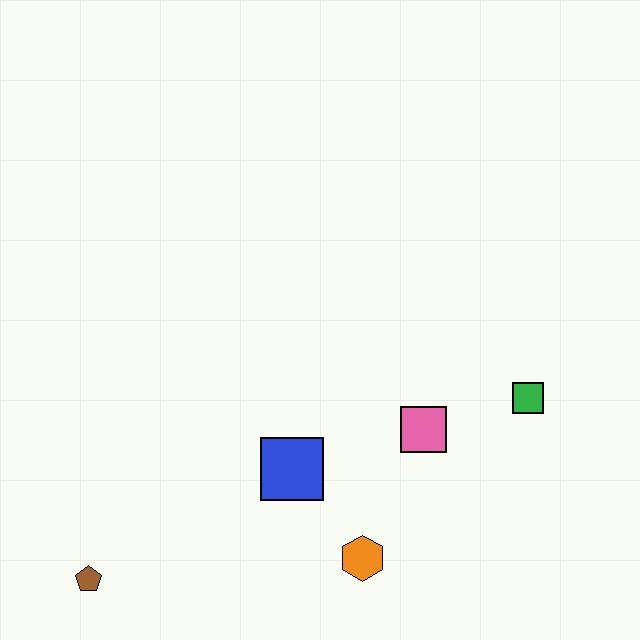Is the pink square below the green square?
Yes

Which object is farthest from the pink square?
The brown pentagon is farthest from the pink square.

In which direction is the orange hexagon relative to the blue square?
The orange hexagon is below the blue square.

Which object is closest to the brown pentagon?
The blue square is closest to the brown pentagon.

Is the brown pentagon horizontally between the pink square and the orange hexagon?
No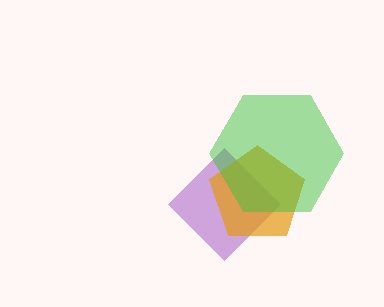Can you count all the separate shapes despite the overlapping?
Yes, there are 3 separate shapes.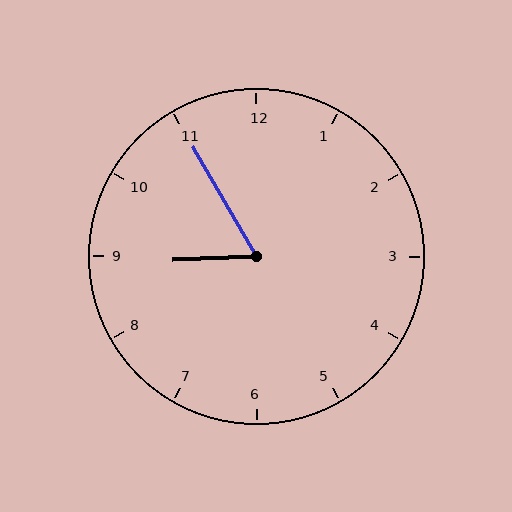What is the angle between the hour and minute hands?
Approximately 62 degrees.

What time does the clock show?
8:55.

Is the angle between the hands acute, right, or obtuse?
It is acute.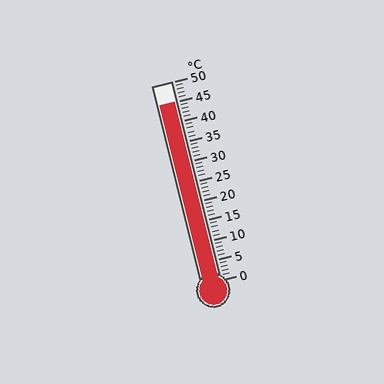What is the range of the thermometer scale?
The thermometer scale ranges from 0°C to 50°C.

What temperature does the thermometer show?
The thermometer shows approximately 45°C.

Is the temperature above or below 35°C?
The temperature is above 35°C.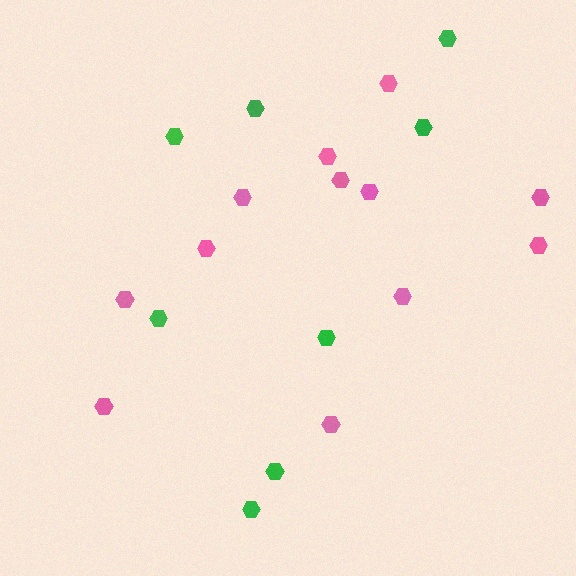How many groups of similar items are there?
There are 2 groups: one group of pink hexagons (12) and one group of green hexagons (8).